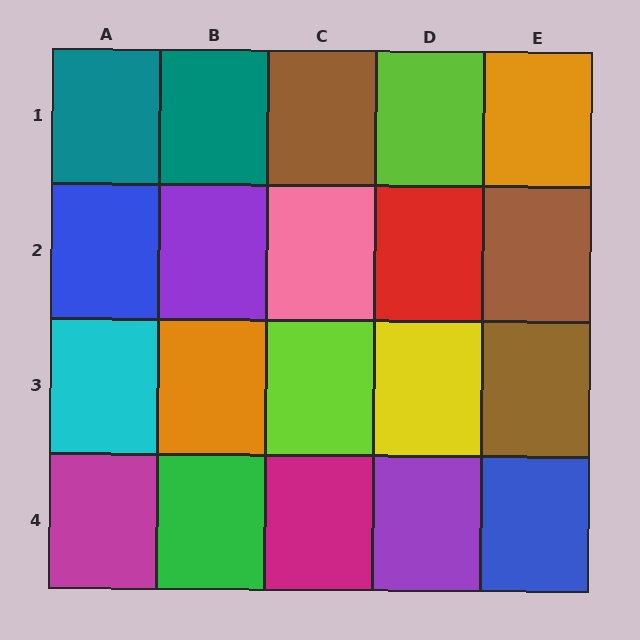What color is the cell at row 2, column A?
Blue.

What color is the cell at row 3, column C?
Lime.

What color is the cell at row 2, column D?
Red.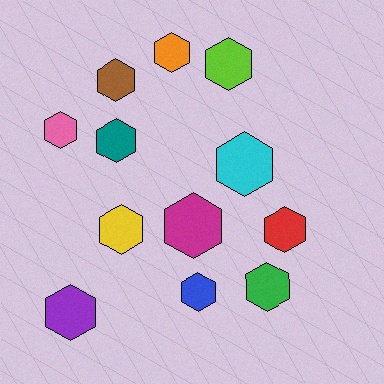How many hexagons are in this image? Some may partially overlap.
There are 12 hexagons.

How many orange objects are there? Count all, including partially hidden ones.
There is 1 orange object.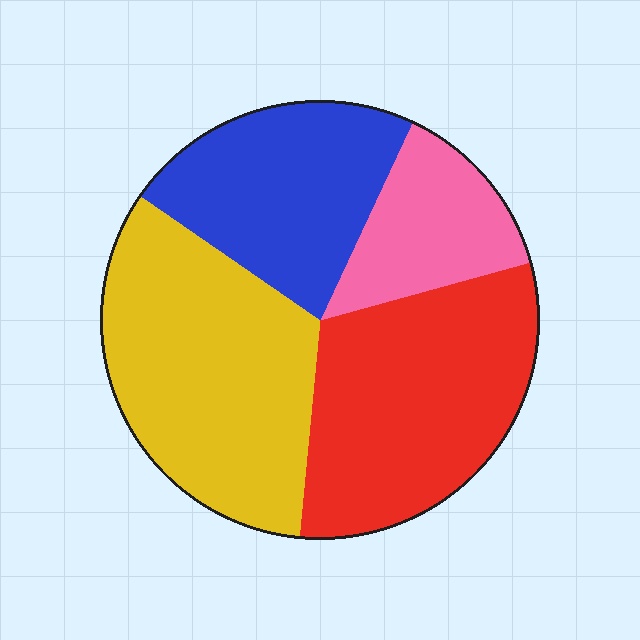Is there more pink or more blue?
Blue.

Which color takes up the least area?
Pink, at roughly 15%.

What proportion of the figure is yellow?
Yellow covers about 35% of the figure.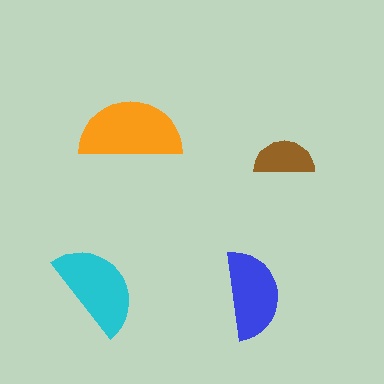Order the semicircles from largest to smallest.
the orange one, the cyan one, the blue one, the brown one.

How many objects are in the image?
There are 4 objects in the image.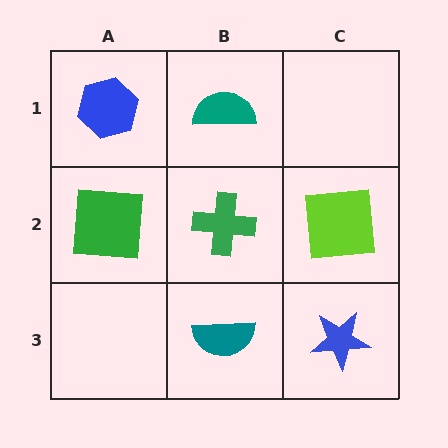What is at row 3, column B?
A teal semicircle.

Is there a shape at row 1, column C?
No, that cell is empty.